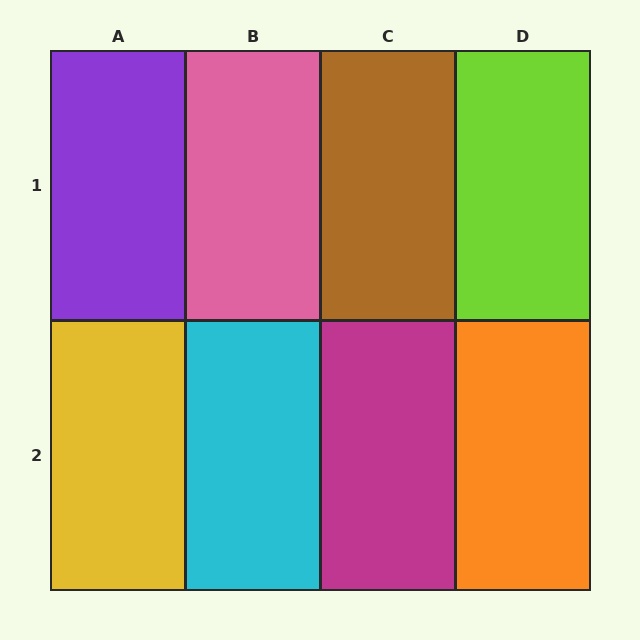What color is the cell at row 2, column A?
Yellow.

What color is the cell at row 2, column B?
Cyan.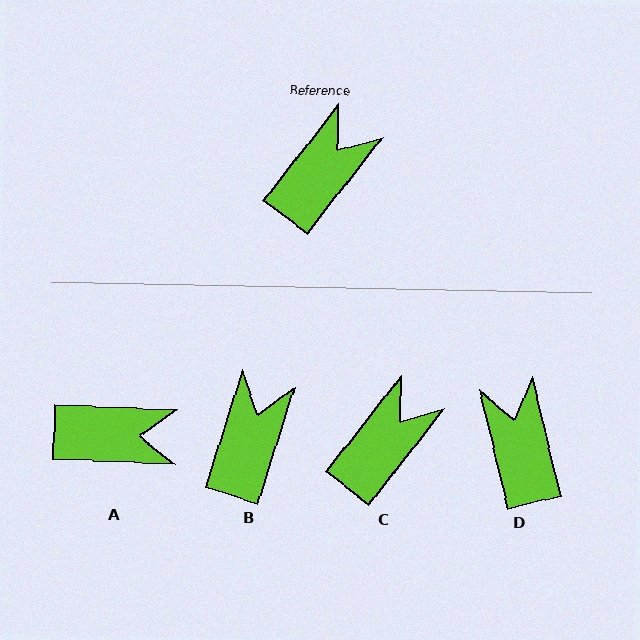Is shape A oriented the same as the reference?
No, it is off by about 54 degrees.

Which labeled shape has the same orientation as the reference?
C.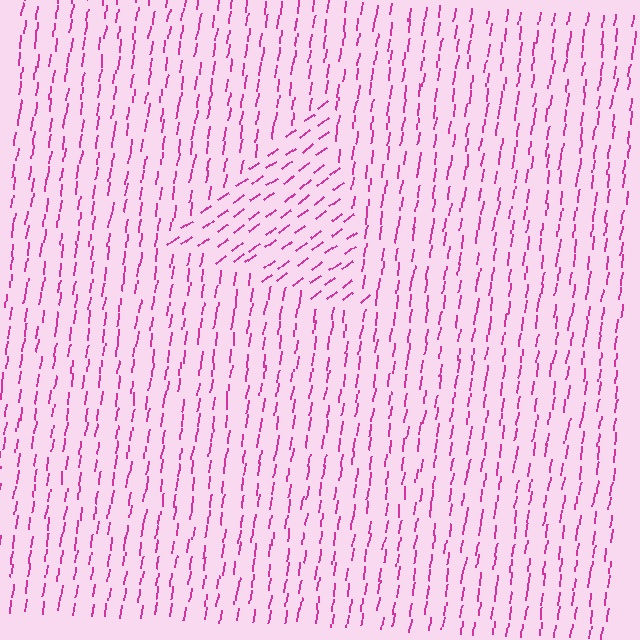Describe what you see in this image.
The image is filled with small magenta line segments. A triangle region in the image has lines oriented differently from the surrounding lines, creating a visible texture boundary.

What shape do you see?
I see a triangle.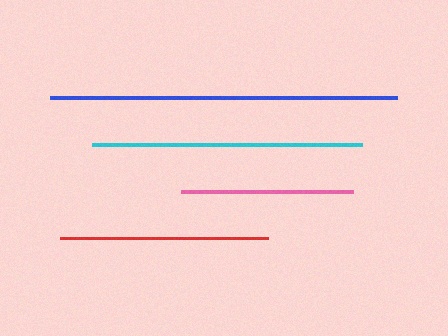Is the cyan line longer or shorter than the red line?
The cyan line is longer than the red line.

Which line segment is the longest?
The blue line is the longest at approximately 347 pixels.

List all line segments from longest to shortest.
From longest to shortest: blue, cyan, red, pink.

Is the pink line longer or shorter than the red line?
The red line is longer than the pink line.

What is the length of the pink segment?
The pink segment is approximately 171 pixels long.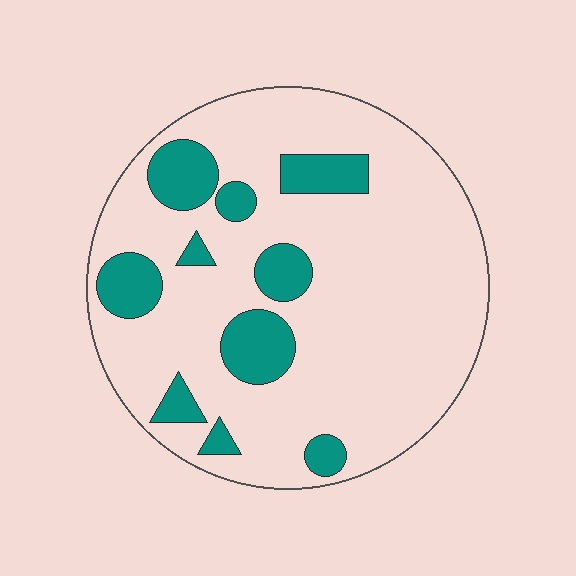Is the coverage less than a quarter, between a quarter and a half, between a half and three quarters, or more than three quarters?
Less than a quarter.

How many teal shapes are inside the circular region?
10.